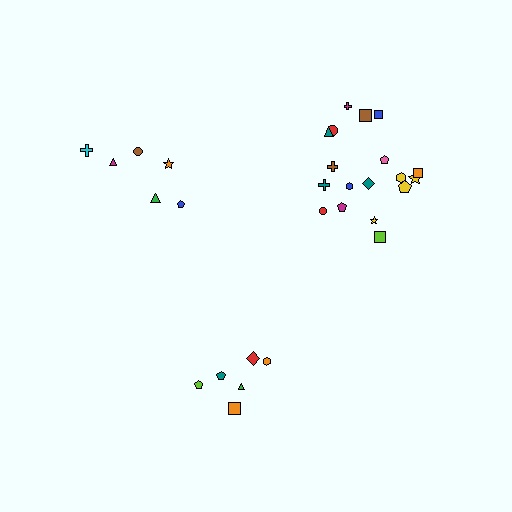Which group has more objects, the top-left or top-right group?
The top-right group.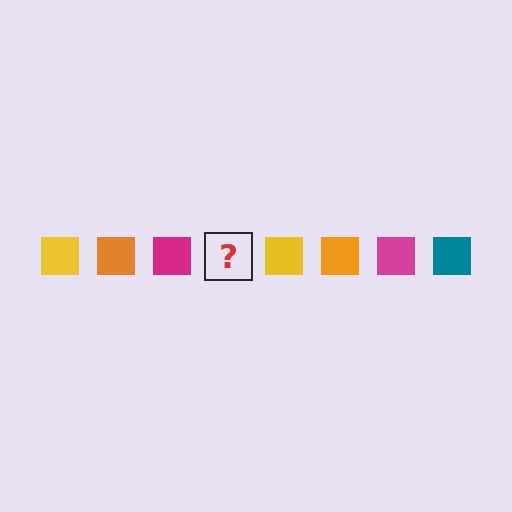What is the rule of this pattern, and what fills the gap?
The rule is that the pattern cycles through yellow, orange, magenta, teal squares. The gap should be filled with a teal square.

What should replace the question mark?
The question mark should be replaced with a teal square.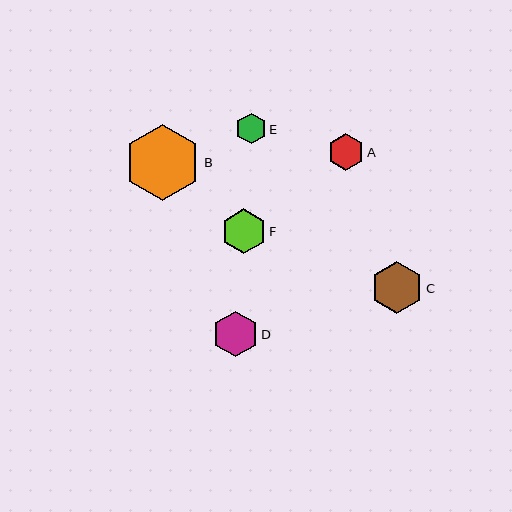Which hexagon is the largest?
Hexagon B is the largest with a size of approximately 77 pixels.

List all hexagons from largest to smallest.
From largest to smallest: B, C, D, F, A, E.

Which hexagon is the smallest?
Hexagon E is the smallest with a size of approximately 30 pixels.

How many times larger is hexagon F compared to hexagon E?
Hexagon F is approximately 1.5 times the size of hexagon E.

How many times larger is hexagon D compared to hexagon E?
Hexagon D is approximately 1.5 times the size of hexagon E.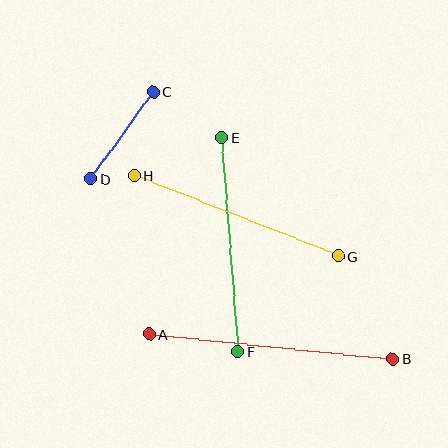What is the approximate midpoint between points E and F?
The midpoint is at approximately (230, 245) pixels.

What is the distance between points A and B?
The distance is approximately 245 pixels.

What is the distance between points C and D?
The distance is approximately 107 pixels.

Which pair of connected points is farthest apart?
Points A and B are farthest apart.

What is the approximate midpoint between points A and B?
The midpoint is at approximately (271, 347) pixels.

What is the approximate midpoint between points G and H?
The midpoint is at approximately (236, 216) pixels.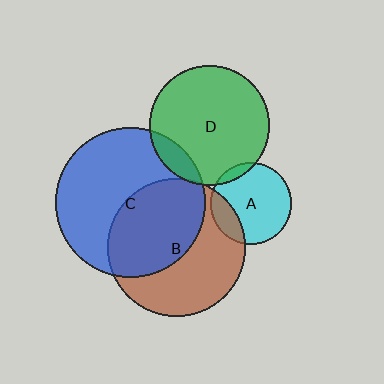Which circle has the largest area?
Circle C (blue).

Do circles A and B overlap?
Yes.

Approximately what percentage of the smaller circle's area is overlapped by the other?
Approximately 20%.